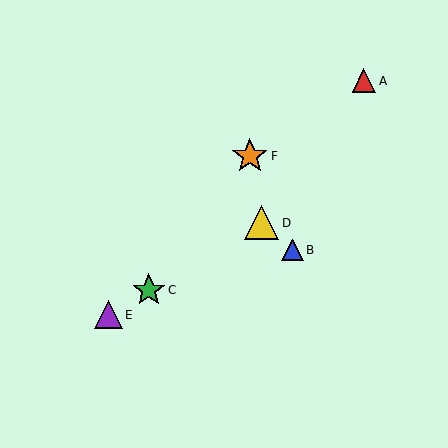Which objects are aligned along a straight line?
Objects C, D, E are aligned along a straight line.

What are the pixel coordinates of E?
Object E is at (108, 315).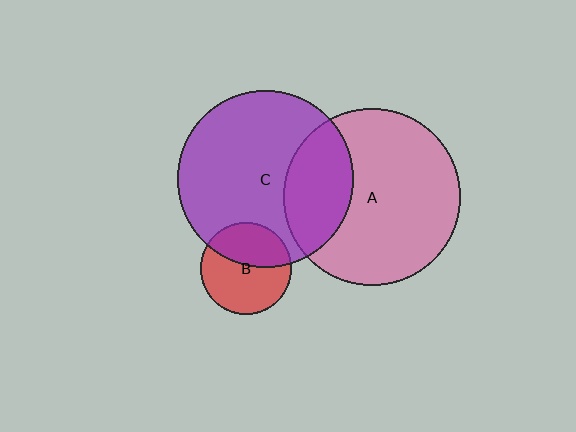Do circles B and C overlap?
Yes.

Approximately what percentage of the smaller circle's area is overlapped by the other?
Approximately 40%.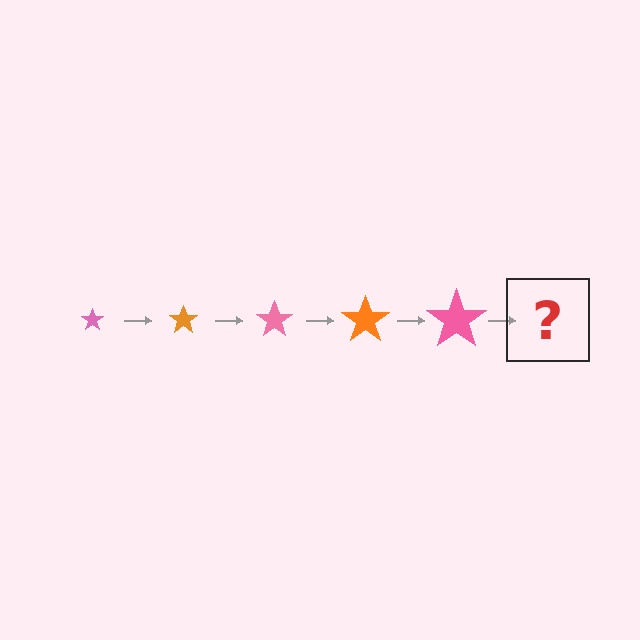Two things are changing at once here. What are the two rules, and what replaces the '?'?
The two rules are that the star grows larger each step and the color cycles through pink and orange. The '?' should be an orange star, larger than the previous one.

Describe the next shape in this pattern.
It should be an orange star, larger than the previous one.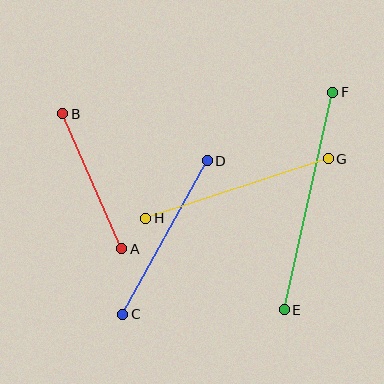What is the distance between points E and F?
The distance is approximately 223 pixels.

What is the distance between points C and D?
The distance is approximately 175 pixels.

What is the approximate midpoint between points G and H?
The midpoint is at approximately (237, 189) pixels.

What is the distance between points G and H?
The distance is approximately 192 pixels.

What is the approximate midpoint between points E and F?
The midpoint is at approximately (308, 201) pixels.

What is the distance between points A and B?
The distance is approximately 147 pixels.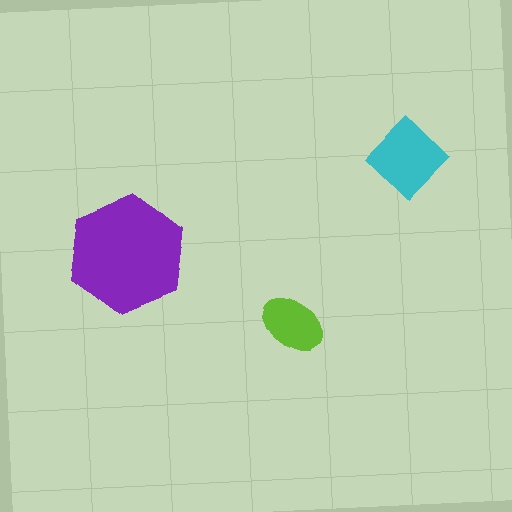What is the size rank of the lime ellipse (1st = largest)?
3rd.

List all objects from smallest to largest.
The lime ellipse, the cyan diamond, the purple hexagon.